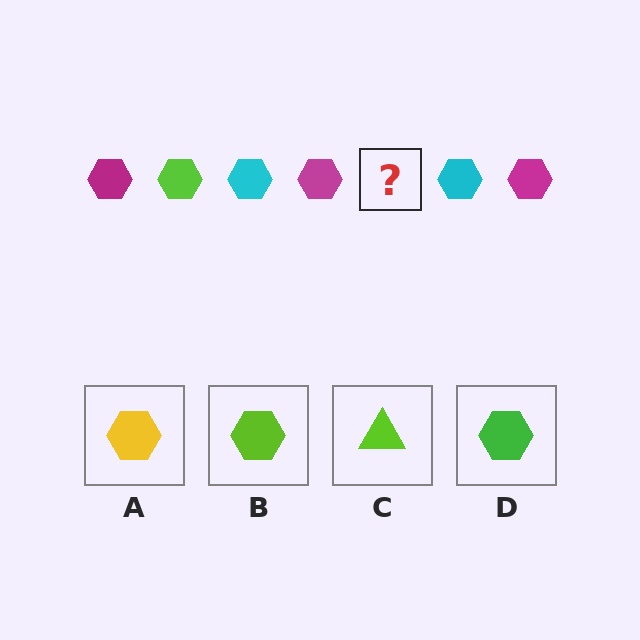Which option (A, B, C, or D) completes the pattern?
B.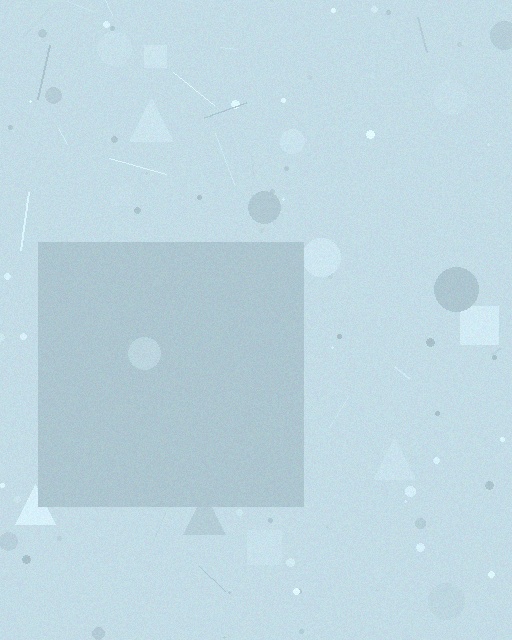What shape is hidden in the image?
A square is hidden in the image.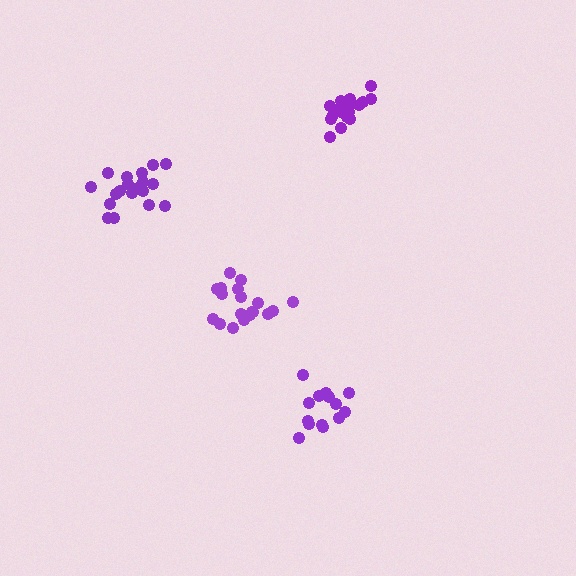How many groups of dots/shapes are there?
There are 4 groups.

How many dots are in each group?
Group 1: 14 dots, Group 2: 19 dots, Group 3: 19 dots, Group 4: 17 dots (69 total).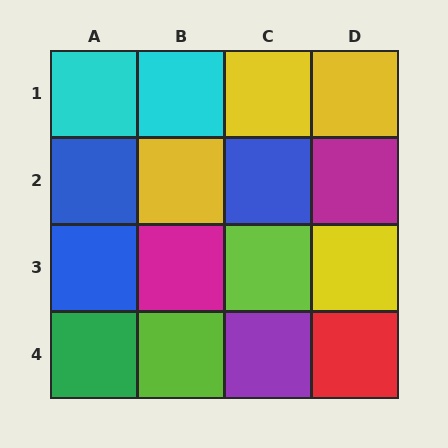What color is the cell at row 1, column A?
Cyan.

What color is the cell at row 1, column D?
Yellow.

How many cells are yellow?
4 cells are yellow.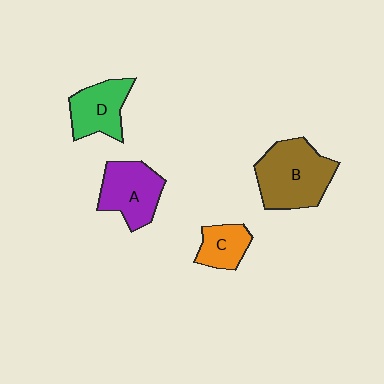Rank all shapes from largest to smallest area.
From largest to smallest: B (brown), A (purple), D (green), C (orange).